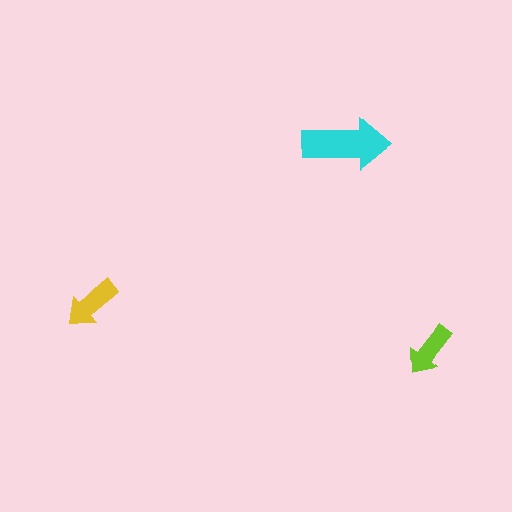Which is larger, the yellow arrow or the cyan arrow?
The cyan one.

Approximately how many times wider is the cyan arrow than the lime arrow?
About 1.5 times wider.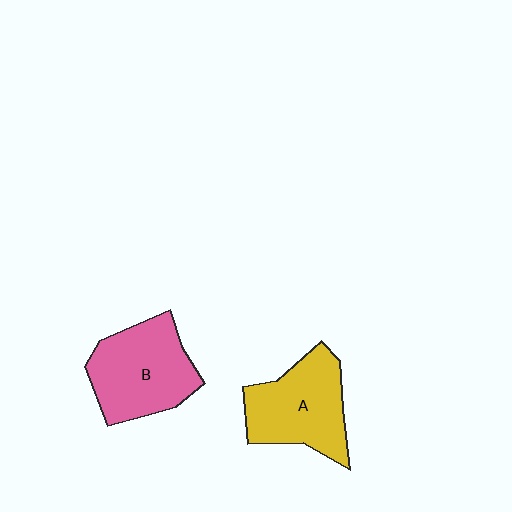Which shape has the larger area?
Shape B (pink).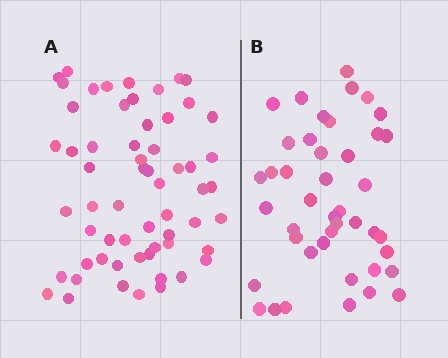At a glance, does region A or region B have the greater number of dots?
Region A (the left region) has more dots.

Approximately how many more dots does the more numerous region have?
Region A has approximately 15 more dots than region B.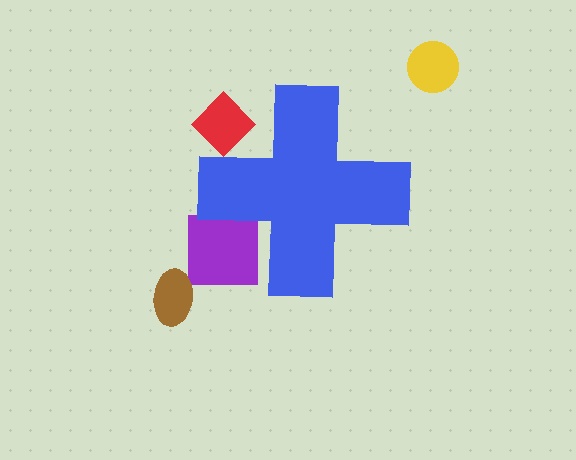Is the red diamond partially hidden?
Yes, the red diamond is partially hidden behind the blue cross.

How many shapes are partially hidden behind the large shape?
2 shapes are partially hidden.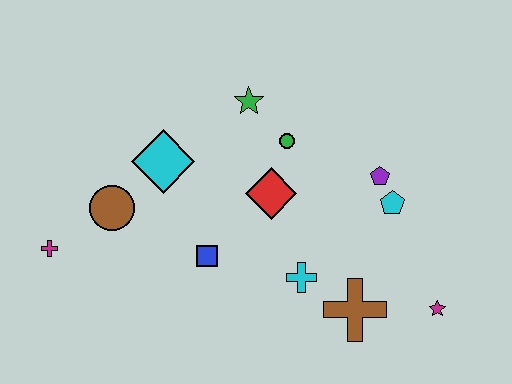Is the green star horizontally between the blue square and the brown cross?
Yes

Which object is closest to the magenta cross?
The brown circle is closest to the magenta cross.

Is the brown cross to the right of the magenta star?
No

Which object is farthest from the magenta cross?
The magenta star is farthest from the magenta cross.